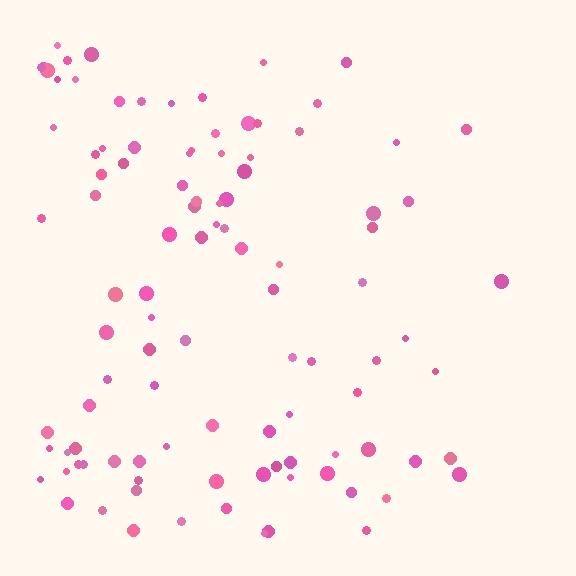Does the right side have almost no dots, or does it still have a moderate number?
Still a moderate number, just noticeably fewer than the left.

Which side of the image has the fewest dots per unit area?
The right.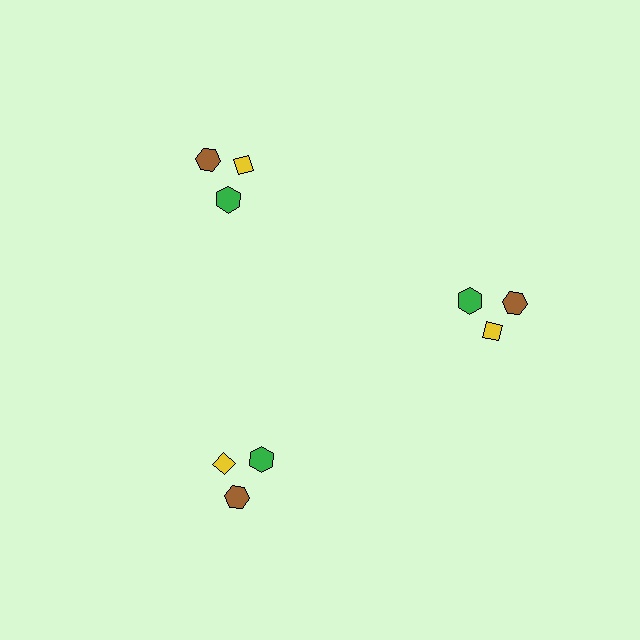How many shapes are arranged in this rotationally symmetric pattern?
There are 9 shapes, arranged in 3 groups of 3.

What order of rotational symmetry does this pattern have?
This pattern has 3-fold rotational symmetry.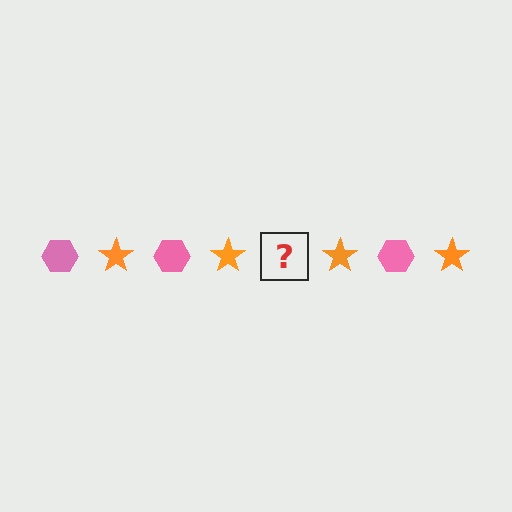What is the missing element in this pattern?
The missing element is a pink hexagon.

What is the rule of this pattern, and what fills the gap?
The rule is that the pattern alternates between pink hexagon and orange star. The gap should be filled with a pink hexagon.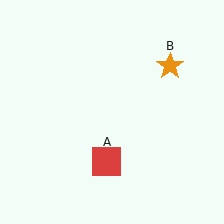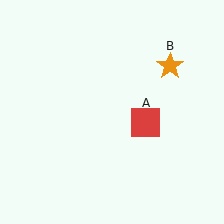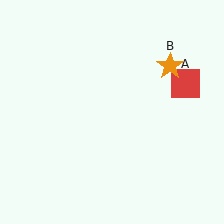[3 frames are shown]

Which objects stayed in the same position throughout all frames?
Orange star (object B) remained stationary.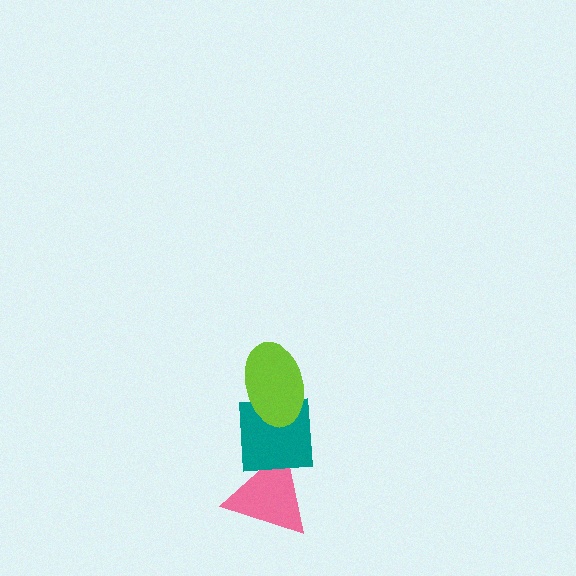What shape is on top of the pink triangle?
The teal square is on top of the pink triangle.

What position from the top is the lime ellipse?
The lime ellipse is 1st from the top.